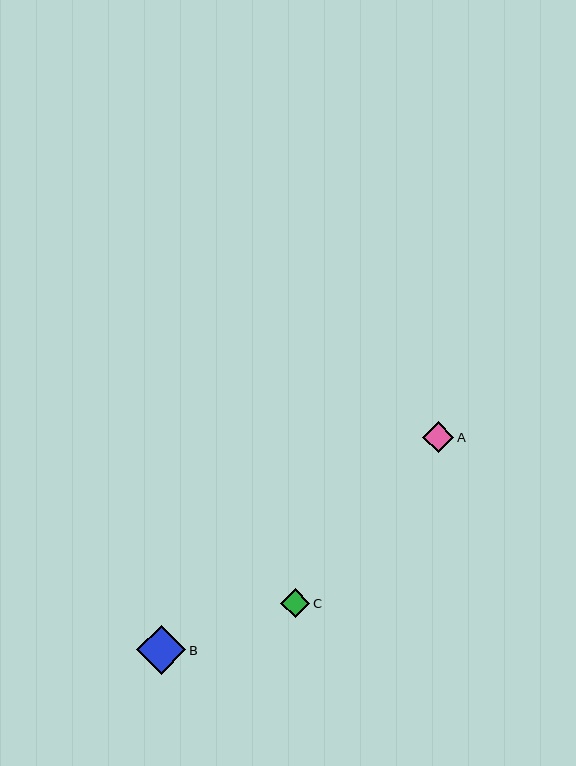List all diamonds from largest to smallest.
From largest to smallest: B, A, C.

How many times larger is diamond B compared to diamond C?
Diamond B is approximately 1.7 times the size of diamond C.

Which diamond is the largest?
Diamond B is the largest with a size of approximately 49 pixels.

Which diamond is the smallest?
Diamond C is the smallest with a size of approximately 29 pixels.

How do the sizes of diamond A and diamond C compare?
Diamond A and diamond C are approximately the same size.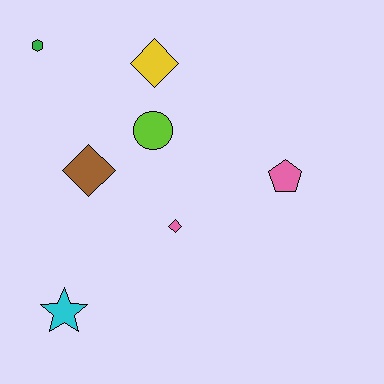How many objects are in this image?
There are 7 objects.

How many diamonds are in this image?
There are 3 diamonds.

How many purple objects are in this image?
There are no purple objects.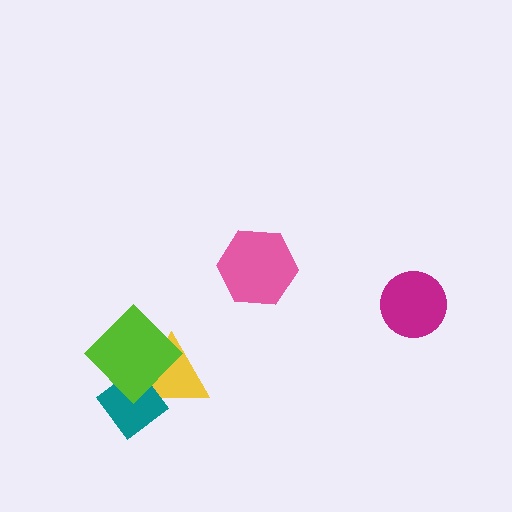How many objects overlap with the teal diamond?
2 objects overlap with the teal diamond.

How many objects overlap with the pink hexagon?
0 objects overlap with the pink hexagon.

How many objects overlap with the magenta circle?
0 objects overlap with the magenta circle.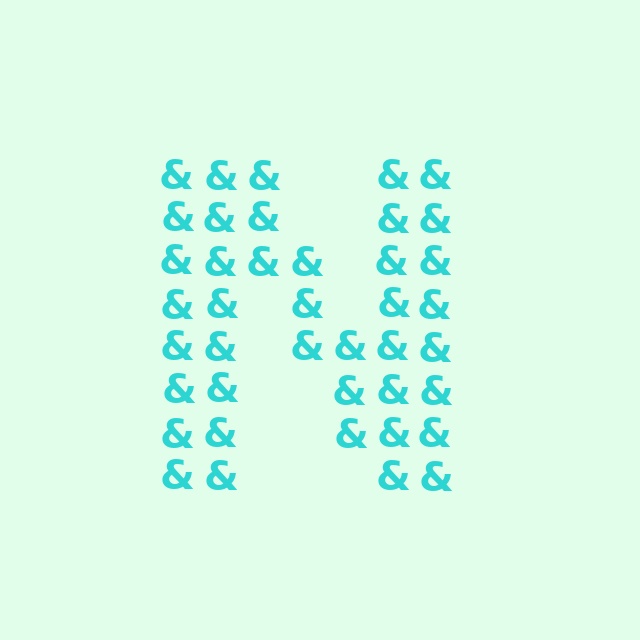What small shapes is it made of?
It is made of small ampersands.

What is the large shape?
The large shape is the letter N.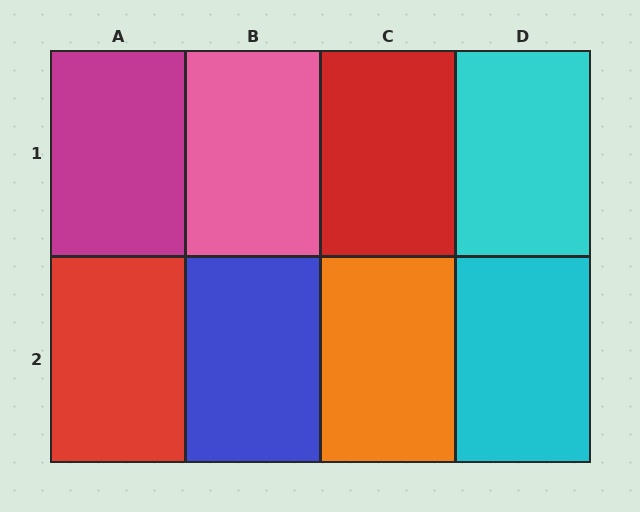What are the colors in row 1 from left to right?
Magenta, pink, red, cyan.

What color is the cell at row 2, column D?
Cyan.